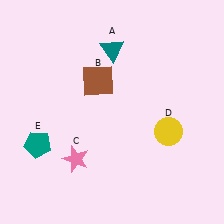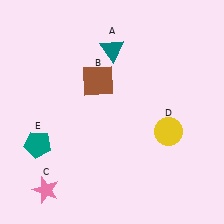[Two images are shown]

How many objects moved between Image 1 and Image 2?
1 object moved between the two images.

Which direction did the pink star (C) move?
The pink star (C) moved down.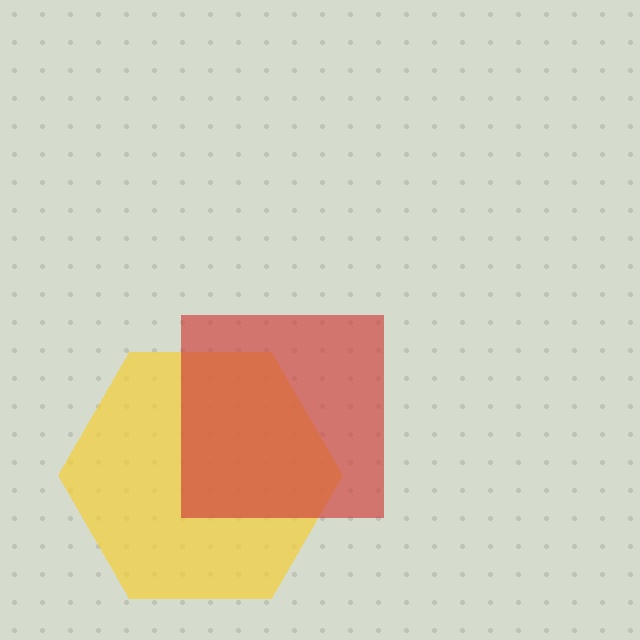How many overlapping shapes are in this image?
There are 2 overlapping shapes in the image.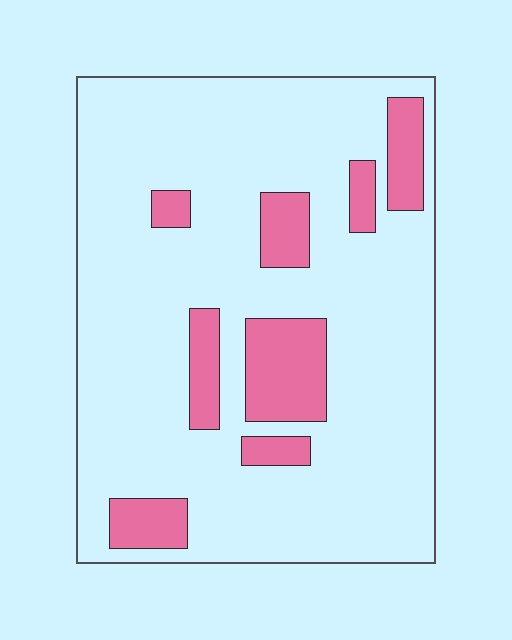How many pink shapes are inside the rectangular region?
8.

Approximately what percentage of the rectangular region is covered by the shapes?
Approximately 15%.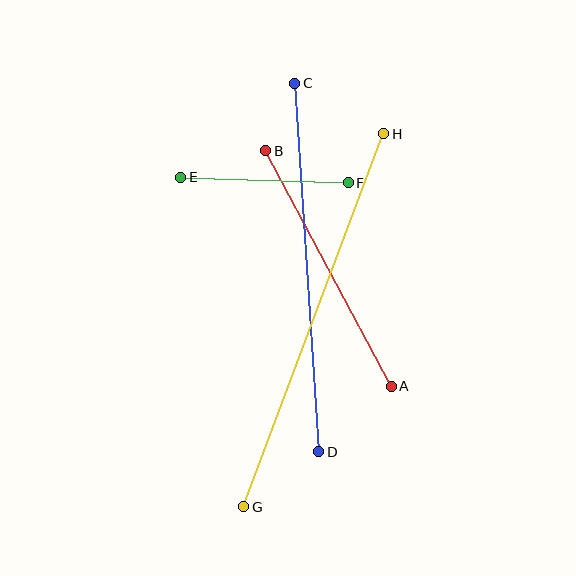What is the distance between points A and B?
The distance is approximately 267 pixels.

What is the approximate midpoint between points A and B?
The midpoint is at approximately (329, 268) pixels.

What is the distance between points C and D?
The distance is approximately 369 pixels.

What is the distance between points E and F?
The distance is approximately 168 pixels.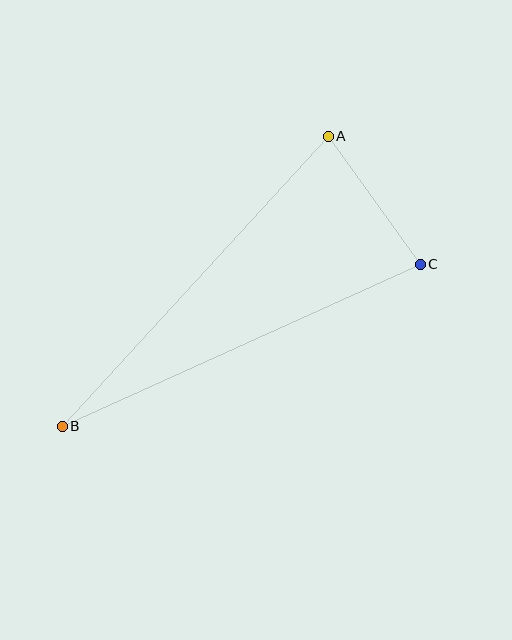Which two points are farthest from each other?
Points A and B are farthest from each other.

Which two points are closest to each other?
Points A and C are closest to each other.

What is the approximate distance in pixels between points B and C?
The distance between B and C is approximately 393 pixels.